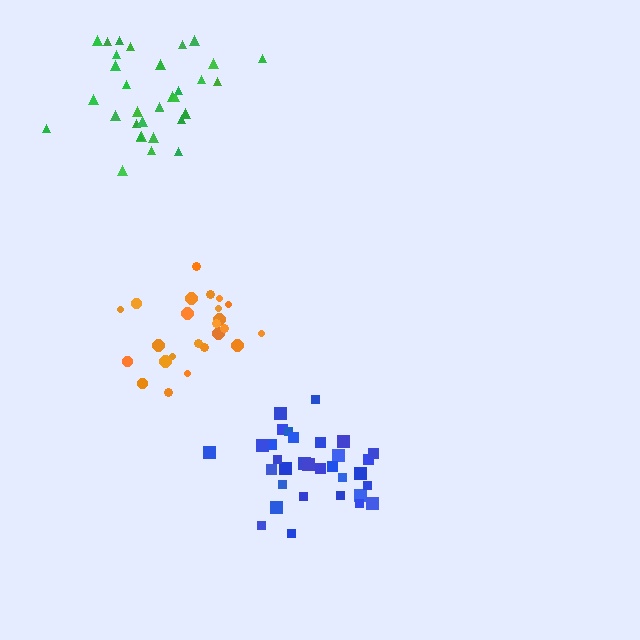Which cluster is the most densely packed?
Green.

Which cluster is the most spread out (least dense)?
Blue.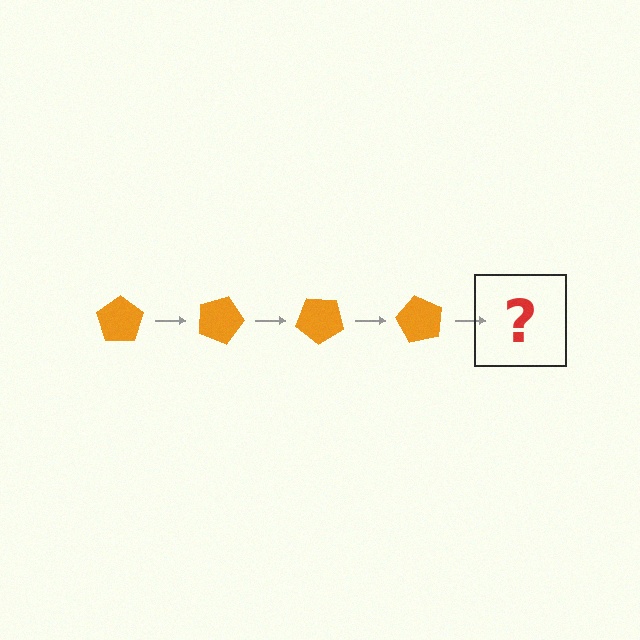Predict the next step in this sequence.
The next step is an orange pentagon rotated 80 degrees.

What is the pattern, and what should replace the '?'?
The pattern is that the pentagon rotates 20 degrees each step. The '?' should be an orange pentagon rotated 80 degrees.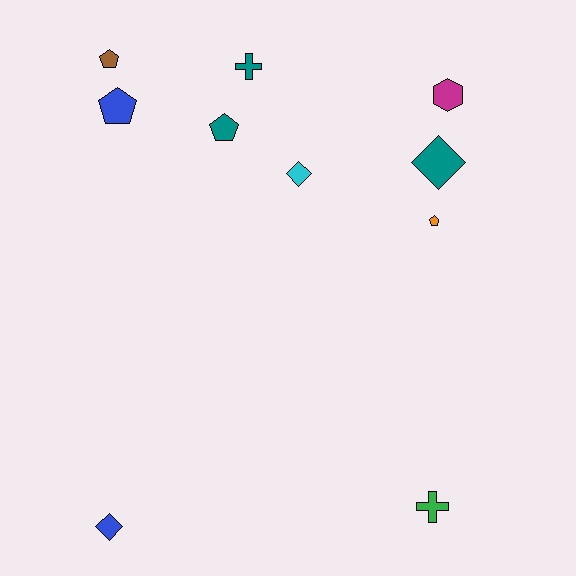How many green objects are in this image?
There is 1 green object.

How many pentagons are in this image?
There are 4 pentagons.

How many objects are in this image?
There are 10 objects.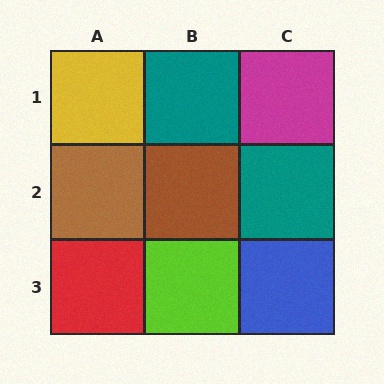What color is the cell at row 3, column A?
Red.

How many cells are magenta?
1 cell is magenta.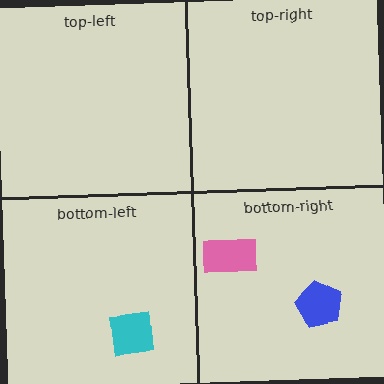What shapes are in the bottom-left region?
The cyan square.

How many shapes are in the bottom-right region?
2.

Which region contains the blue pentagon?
The bottom-right region.